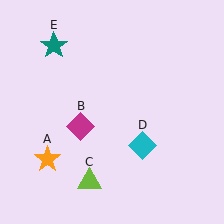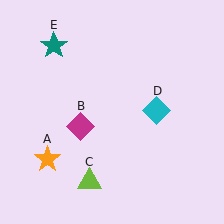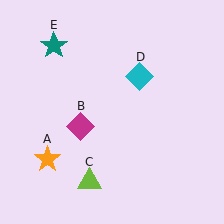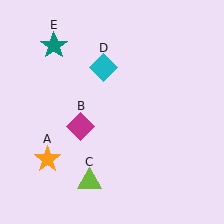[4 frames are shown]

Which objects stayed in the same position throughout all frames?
Orange star (object A) and magenta diamond (object B) and lime triangle (object C) and teal star (object E) remained stationary.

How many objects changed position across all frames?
1 object changed position: cyan diamond (object D).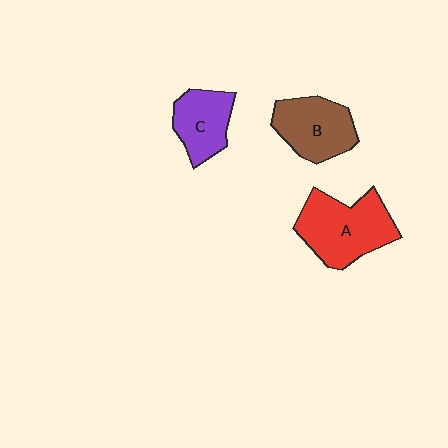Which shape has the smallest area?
Shape C (purple).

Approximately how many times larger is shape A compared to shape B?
Approximately 1.3 times.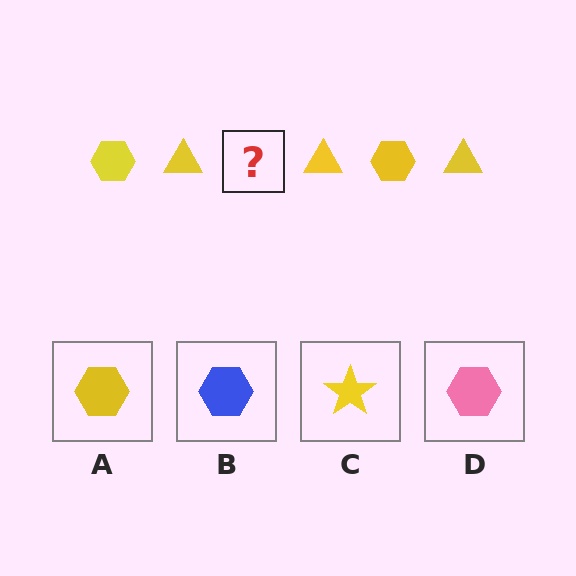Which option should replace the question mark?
Option A.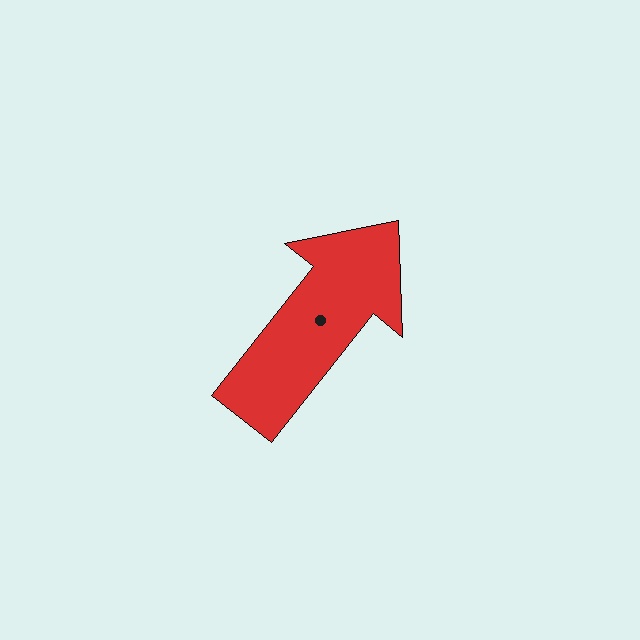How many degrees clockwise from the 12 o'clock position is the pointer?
Approximately 38 degrees.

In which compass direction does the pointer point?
Northeast.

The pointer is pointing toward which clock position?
Roughly 1 o'clock.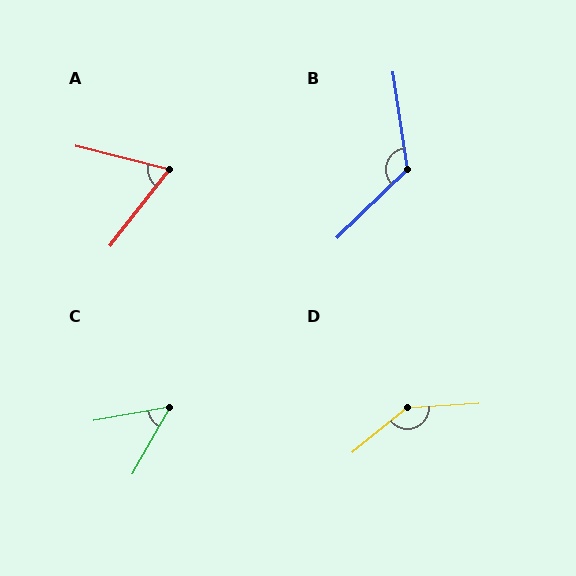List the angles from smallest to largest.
C (50°), A (67°), B (126°), D (144°).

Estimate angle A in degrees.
Approximately 67 degrees.